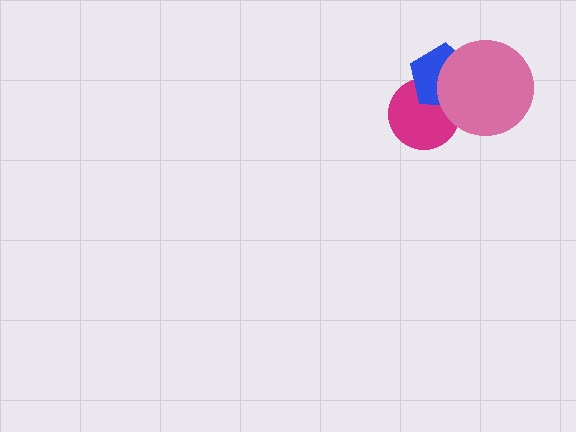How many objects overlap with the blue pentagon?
2 objects overlap with the blue pentagon.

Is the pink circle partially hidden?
No, no other shape covers it.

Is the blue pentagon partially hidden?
Yes, it is partially covered by another shape.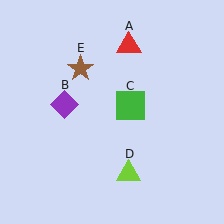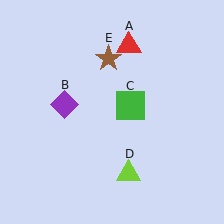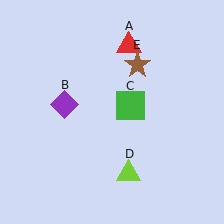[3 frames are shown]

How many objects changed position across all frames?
1 object changed position: brown star (object E).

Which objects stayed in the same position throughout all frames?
Red triangle (object A) and purple diamond (object B) and green square (object C) and lime triangle (object D) remained stationary.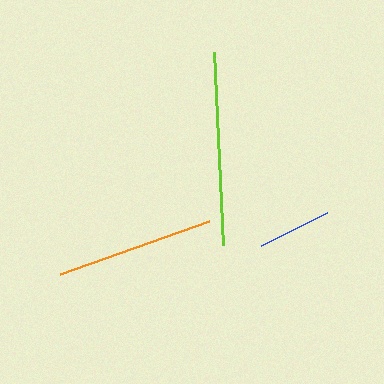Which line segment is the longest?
The lime line is the longest at approximately 193 pixels.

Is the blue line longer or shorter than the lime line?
The lime line is longer than the blue line.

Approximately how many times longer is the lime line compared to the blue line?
The lime line is approximately 2.6 times the length of the blue line.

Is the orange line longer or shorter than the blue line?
The orange line is longer than the blue line.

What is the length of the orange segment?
The orange segment is approximately 158 pixels long.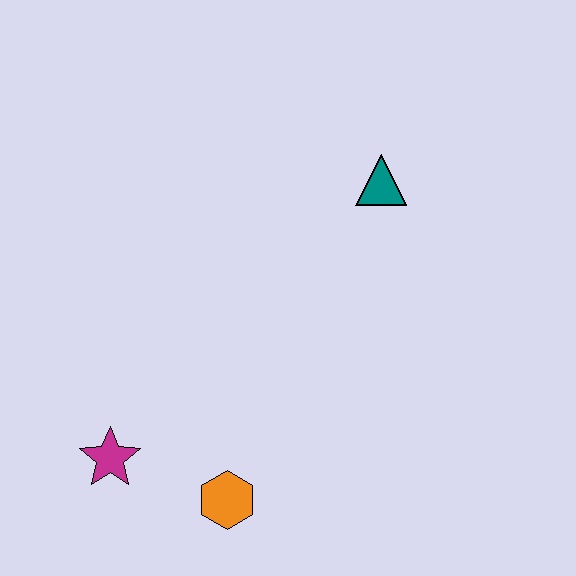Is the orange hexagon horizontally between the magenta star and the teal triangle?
Yes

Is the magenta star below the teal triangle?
Yes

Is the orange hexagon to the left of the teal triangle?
Yes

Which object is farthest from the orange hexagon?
The teal triangle is farthest from the orange hexagon.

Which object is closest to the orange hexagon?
The magenta star is closest to the orange hexagon.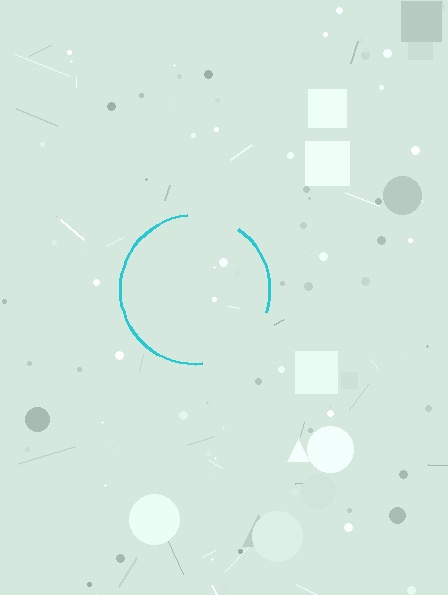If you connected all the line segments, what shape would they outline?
They would outline a circle.